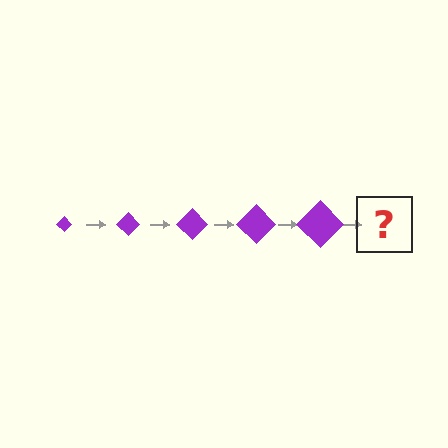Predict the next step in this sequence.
The next step is a purple diamond, larger than the previous one.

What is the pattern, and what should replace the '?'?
The pattern is that the diamond gets progressively larger each step. The '?' should be a purple diamond, larger than the previous one.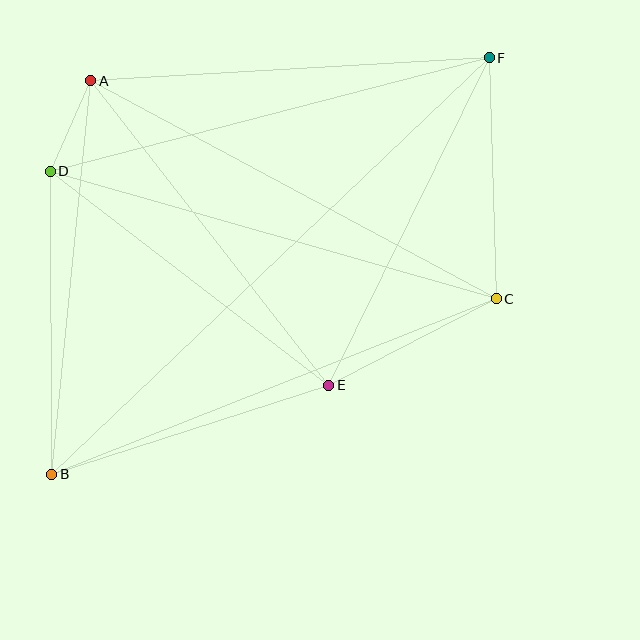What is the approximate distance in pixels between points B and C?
The distance between B and C is approximately 478 pixels.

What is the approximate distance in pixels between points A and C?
The distance between A and C is approximately 461 pixels.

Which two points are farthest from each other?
Points B and F are farthest from each other.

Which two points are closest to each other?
Points A and D are closest to each other.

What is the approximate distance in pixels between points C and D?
The distance between C and D is approximately 464 pixels.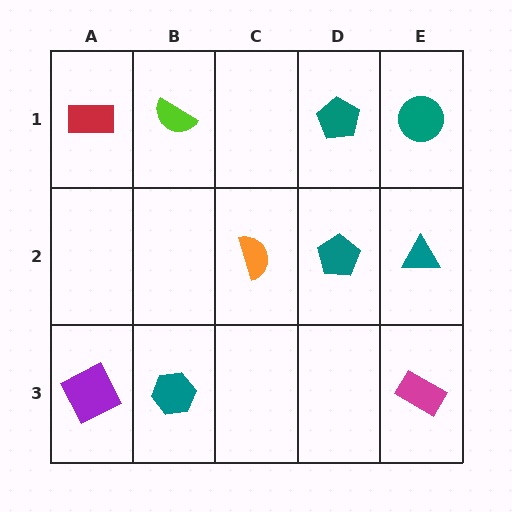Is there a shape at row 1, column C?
No, that cell is empty.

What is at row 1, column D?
A teal pentagon.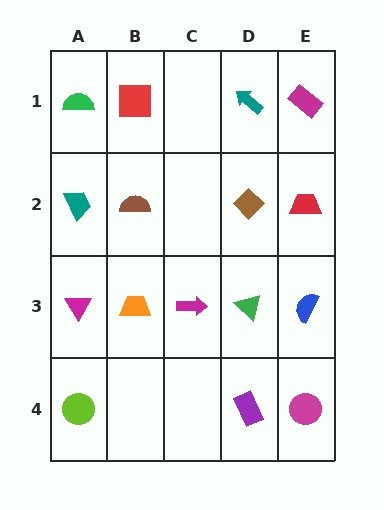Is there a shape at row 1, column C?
No, that cell is empty.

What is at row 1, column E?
A magenta rectangle.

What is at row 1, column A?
A green semicircle.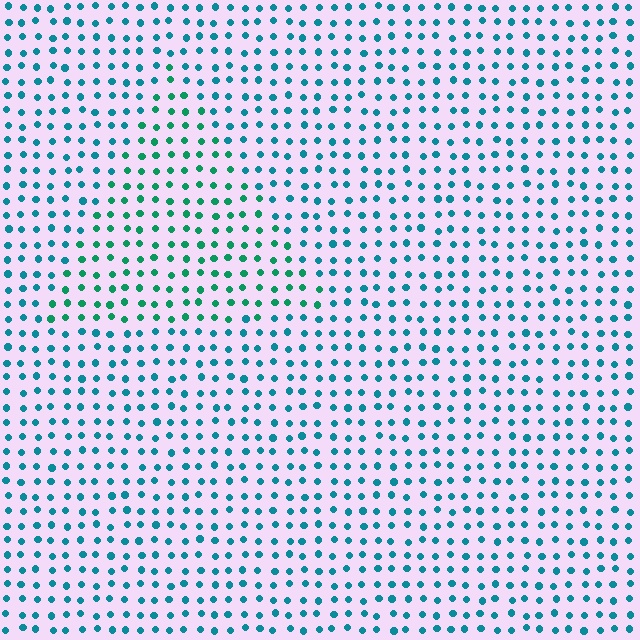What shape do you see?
I see a triangle.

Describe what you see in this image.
The image is filled with small teal elements in a uniform arrangement. A triangle-shaped region is visible where the elements are tinted to a slightly different hue, forming a subtle color boundary.